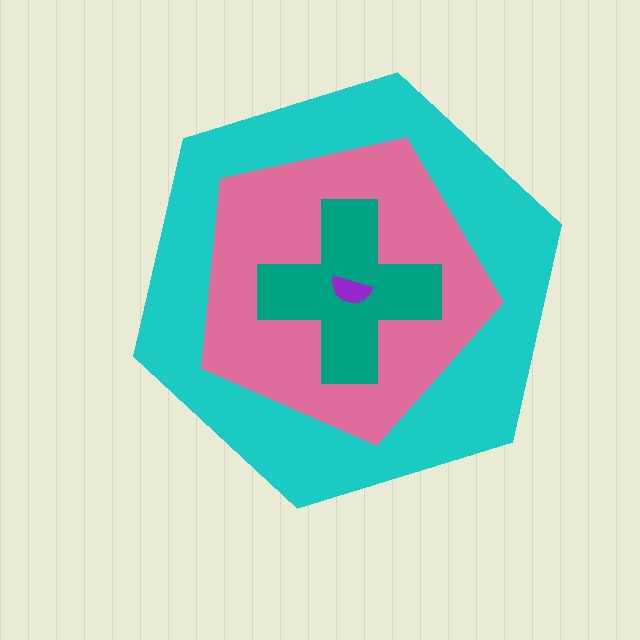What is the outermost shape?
The cyan hexagon.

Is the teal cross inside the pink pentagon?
Yes.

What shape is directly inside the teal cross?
The purple semicircle.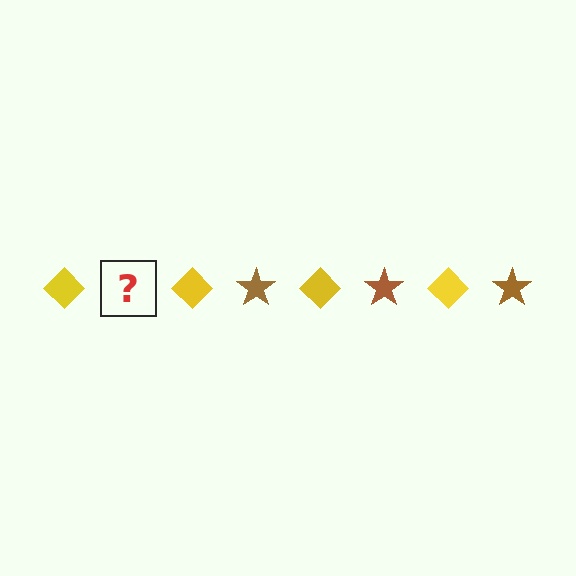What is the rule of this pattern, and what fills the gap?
The rule is that the pattern alternates between yellow diamond and brown star. The gap should be filled with a brown star.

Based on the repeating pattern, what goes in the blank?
The blank should be a brown star.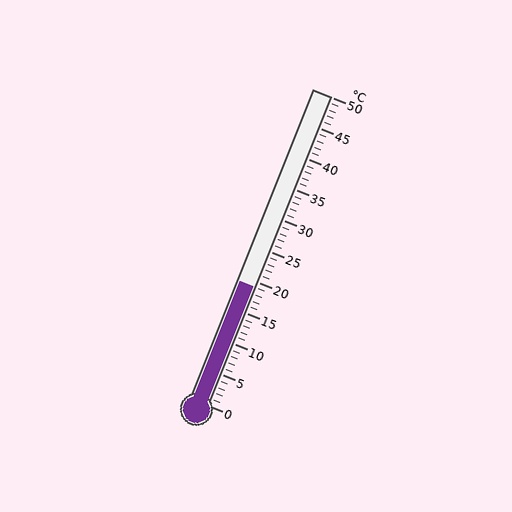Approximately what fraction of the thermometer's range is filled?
The thermometer is filled to approximately 40% of its range.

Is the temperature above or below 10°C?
The temperature is above 10°C.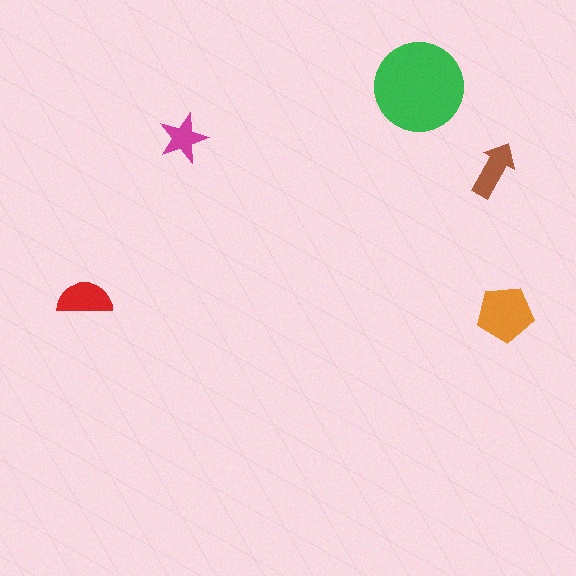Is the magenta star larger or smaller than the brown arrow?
Smaller.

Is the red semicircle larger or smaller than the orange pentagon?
Smaller.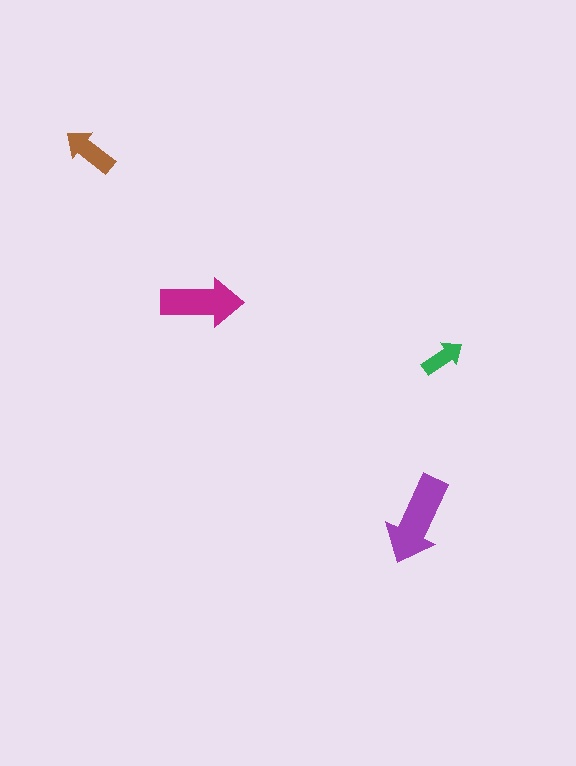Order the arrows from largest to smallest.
the purple one, the magenta one, the brown one, the green one.